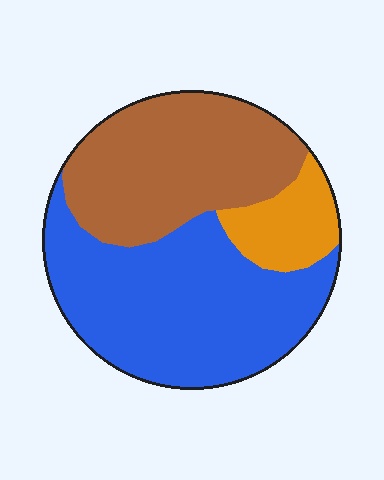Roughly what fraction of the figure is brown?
Brown takes up between a third and a half of the figure.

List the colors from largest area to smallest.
From largest to smallest: blue, brown, orange.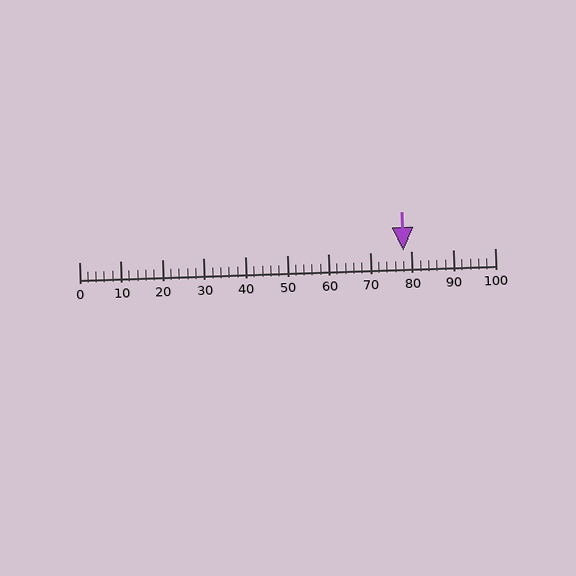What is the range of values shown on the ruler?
The ruler shows values from 0 to 100.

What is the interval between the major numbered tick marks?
The major tick marks are spaced 10 units apart.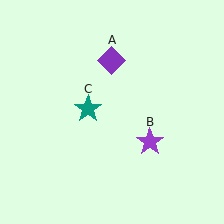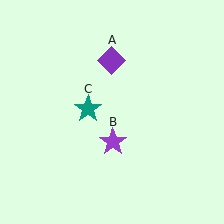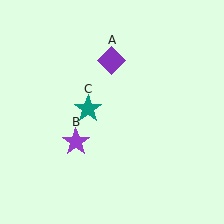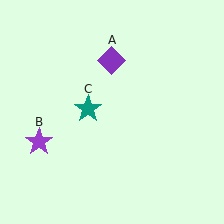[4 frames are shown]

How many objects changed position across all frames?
1 object changed position: purple star (object B).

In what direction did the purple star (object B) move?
The purple star (object B) moved left.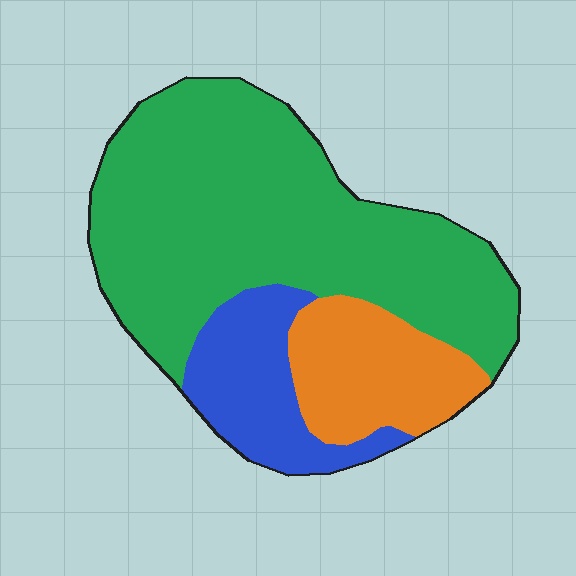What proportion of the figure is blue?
Blue takes up less than a quarter of the figure.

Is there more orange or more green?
Green.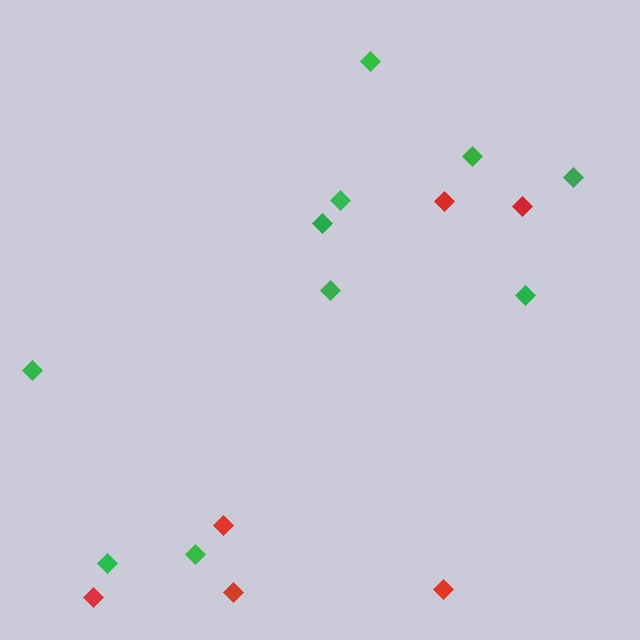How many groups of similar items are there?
There are 2 groups: one group of green diamonds (10) and one group of red diamonds (6).